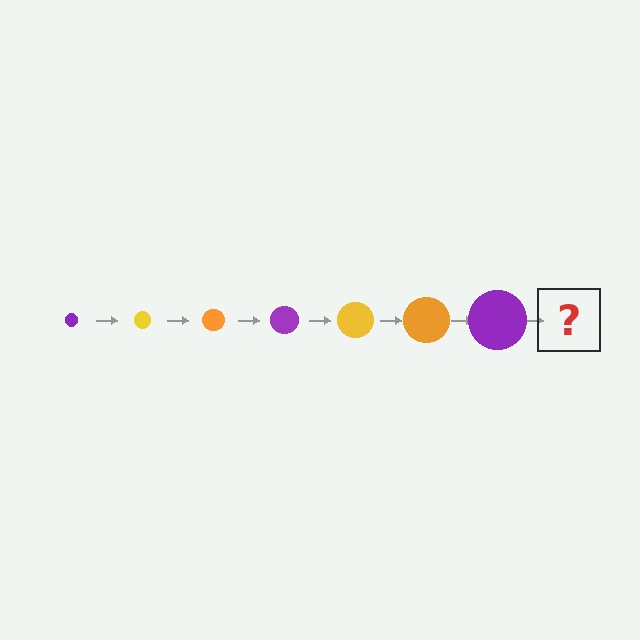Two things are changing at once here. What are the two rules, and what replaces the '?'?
The two rules are that the circle grows larger each step and the color cycles through purple, yellow, and orange. The '?' should be a yellow circle, larger than the previous one.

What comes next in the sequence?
The next element should be a yellow circle, larger than the previous one.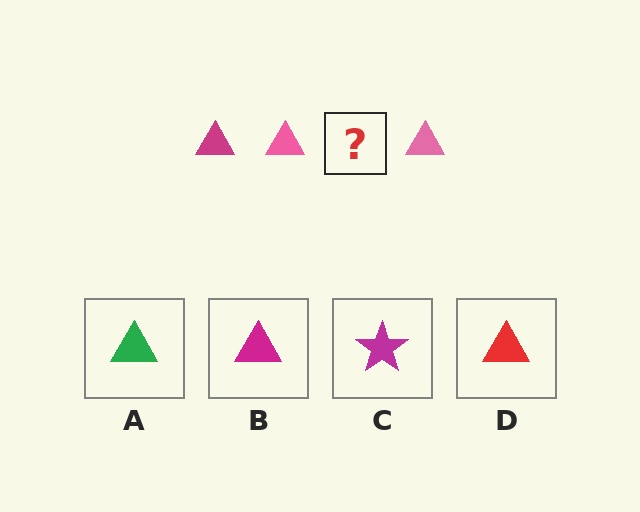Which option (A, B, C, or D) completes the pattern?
B.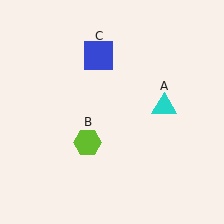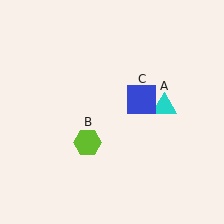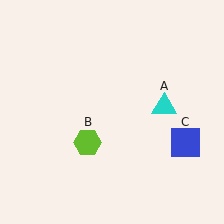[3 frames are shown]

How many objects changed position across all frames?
1 object changed position: blue square (object C).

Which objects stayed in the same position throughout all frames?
Cyan triangle (object A) and lime hexagon (object B) remained stationary.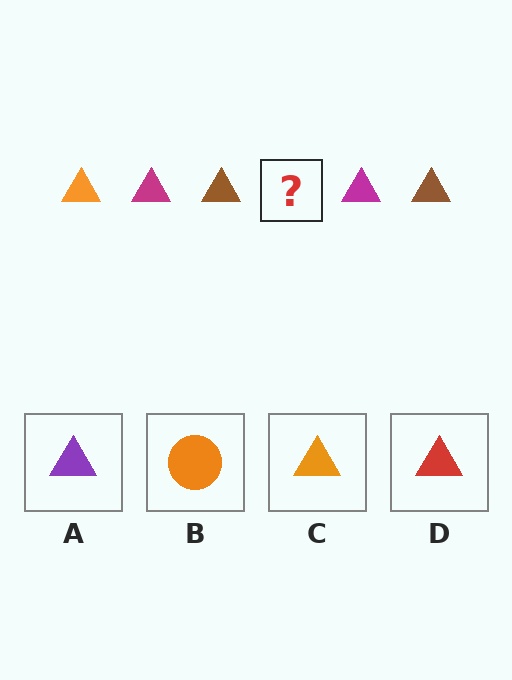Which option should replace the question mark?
Option C.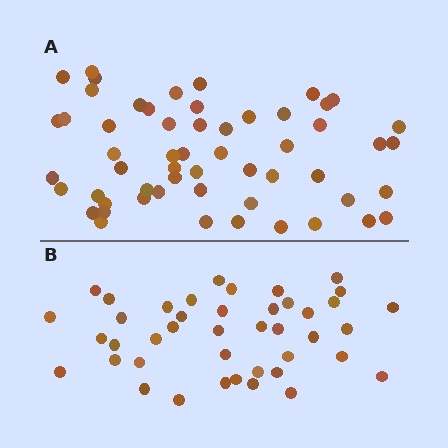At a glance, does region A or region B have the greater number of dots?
Region A (the top region) has more dots.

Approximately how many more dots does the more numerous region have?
Region A has approximately 15 more dots than region B.